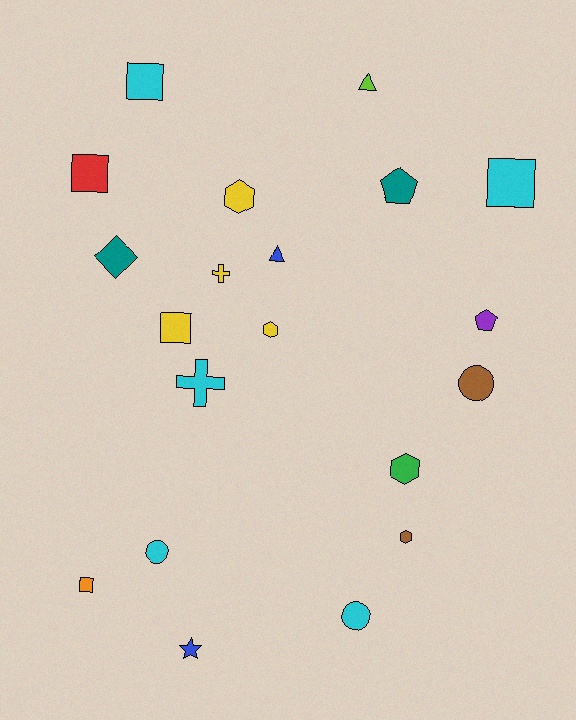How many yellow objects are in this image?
There are 4 yellow objects.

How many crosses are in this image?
There are 2 crosses.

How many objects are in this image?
There are 20 objects.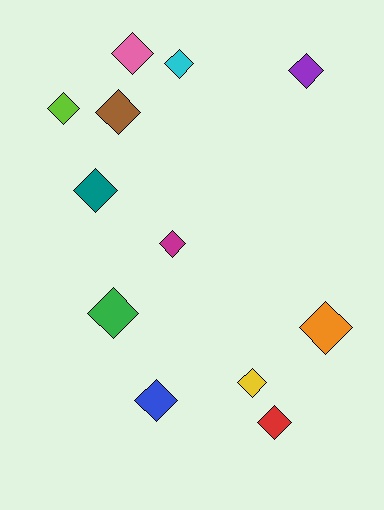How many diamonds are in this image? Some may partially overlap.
There are 12 diamonds.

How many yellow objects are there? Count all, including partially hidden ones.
There is 1 yellow object.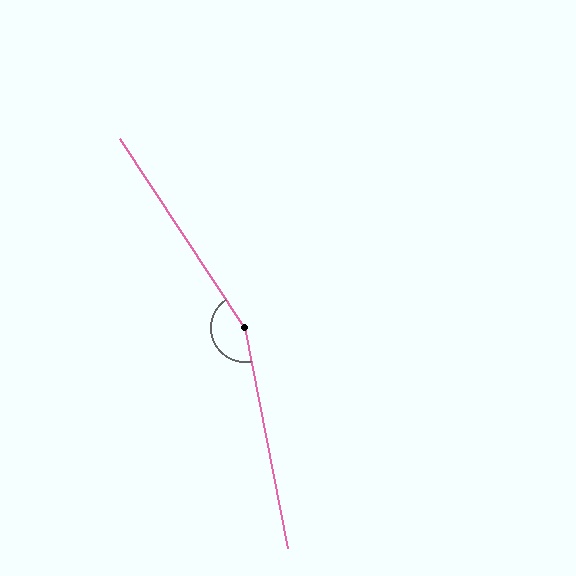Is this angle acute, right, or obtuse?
It is obtuse.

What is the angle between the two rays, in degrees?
Approximately 157 degrees.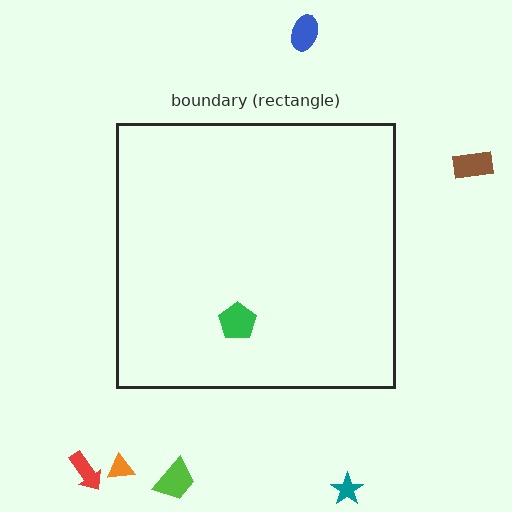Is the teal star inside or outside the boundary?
Outside.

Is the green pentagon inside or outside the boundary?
Inside.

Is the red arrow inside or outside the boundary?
Outside.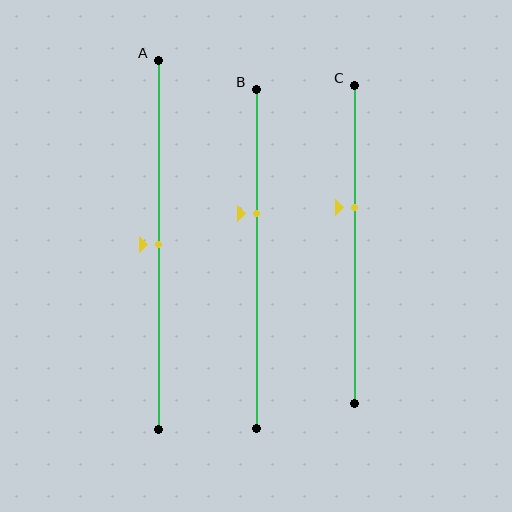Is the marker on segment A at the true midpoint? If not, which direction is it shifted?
Yes, the marker on segment A is at the true midpoint.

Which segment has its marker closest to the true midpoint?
Segment A has its marker closest to the true midpoint.